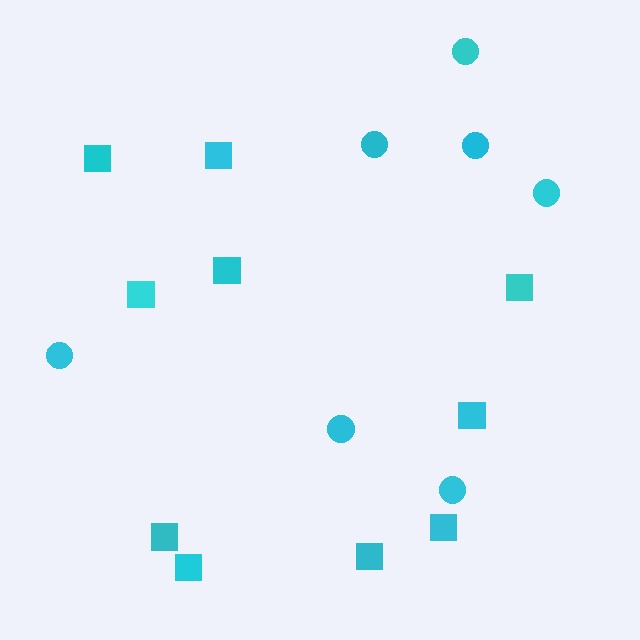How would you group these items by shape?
There are 2 groups: one group of squares (10) and one group of circles (7).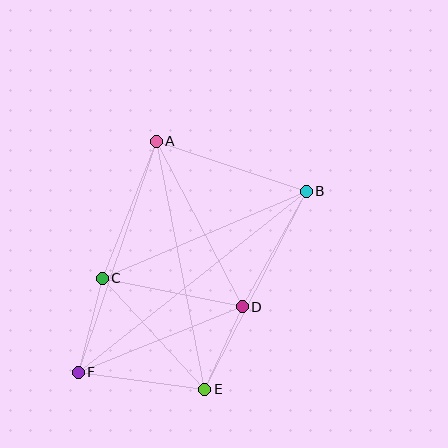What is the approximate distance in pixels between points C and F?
The distance between C and F is approximately 97 pixels.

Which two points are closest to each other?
Points D and E are closest to each other.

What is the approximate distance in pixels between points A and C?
The distance between A and C is approximately 147 pixels.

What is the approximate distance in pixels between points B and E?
The distance between B and E is approximately 222 pixels.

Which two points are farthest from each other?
Points B and F are farthest from each other.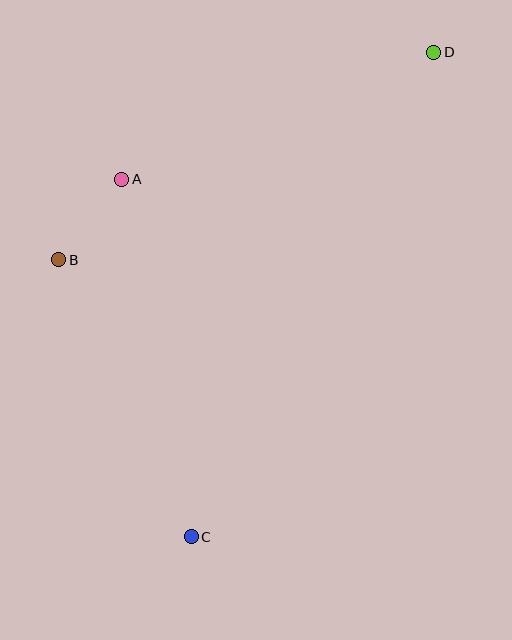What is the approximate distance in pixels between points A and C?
The distance between A and C is approximately 364 pixels.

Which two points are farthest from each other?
Points C and D are farthest from each other.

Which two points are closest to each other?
Points A and B are closest to each other.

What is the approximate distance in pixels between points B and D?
The distance between B and D is approximately 428 pixels.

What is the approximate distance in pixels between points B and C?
The distance between B and C is approximately 307 pixels.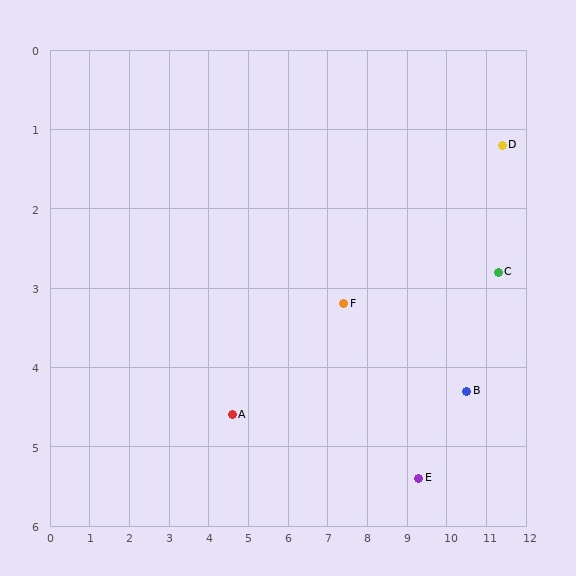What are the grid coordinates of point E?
Point E is at approximately (9.3, 5.4).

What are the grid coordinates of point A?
Point A is at approximately (4.6, 4.6).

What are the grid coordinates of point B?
Point B is at approximately (10.5, 4.3).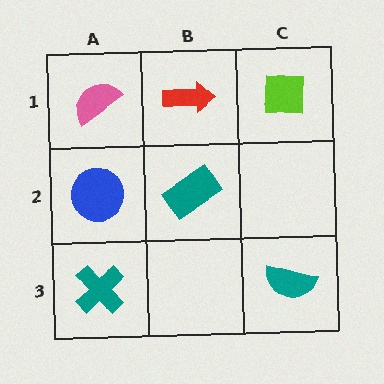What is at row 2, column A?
A blue circle.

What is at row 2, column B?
A teal rectangle.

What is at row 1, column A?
A pink semicircle.